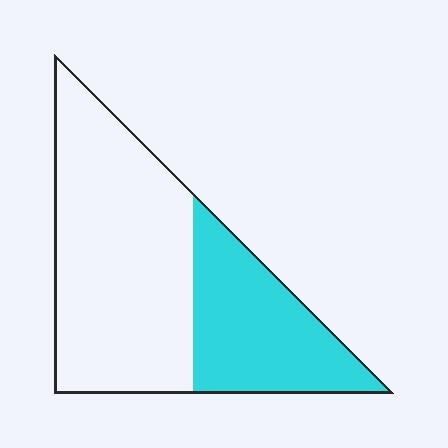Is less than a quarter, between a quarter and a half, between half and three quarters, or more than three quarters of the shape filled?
Between a quarter and a half.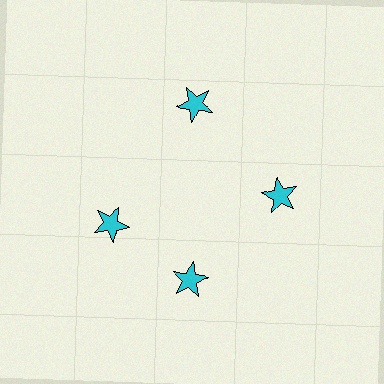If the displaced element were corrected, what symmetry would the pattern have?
It would have 4-fold rotational symmetry — the pattern would map onto itself every 90 degrees.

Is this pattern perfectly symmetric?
No. The 4 cyan stars are arranged in a ring, but one element near the 9 o'clock position is rotated out of alignment along the ring, breaking the 4-fold rotational symmetry.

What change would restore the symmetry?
The symmetry would be restored by rotating it back into even spacing with its neighbors so that all 4 stars sit at equal angles and equal distance from the center.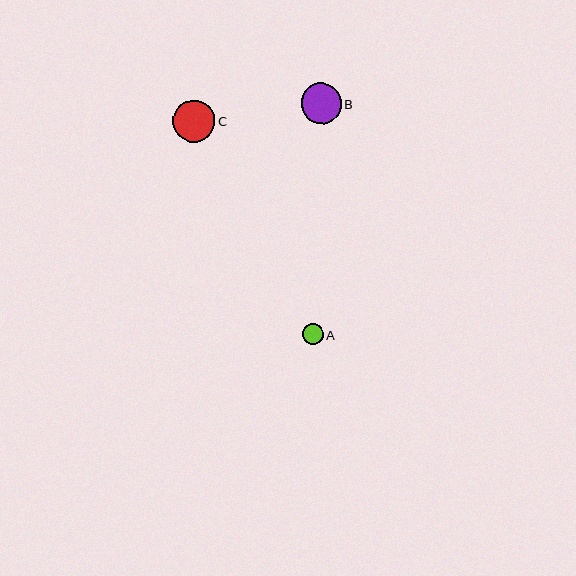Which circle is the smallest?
Circle A is the smallest with a size of approximately 21 pixels.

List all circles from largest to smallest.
From largest to smallest: C, B, A.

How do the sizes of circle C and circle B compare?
Circle C and circle B are approximately the same size.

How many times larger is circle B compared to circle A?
Circle B is approximately 1.9 times the size of circle A.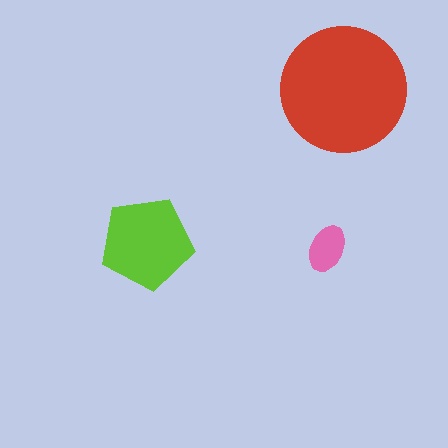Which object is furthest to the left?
The lime pentagon is leftmost.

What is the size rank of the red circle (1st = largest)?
1st.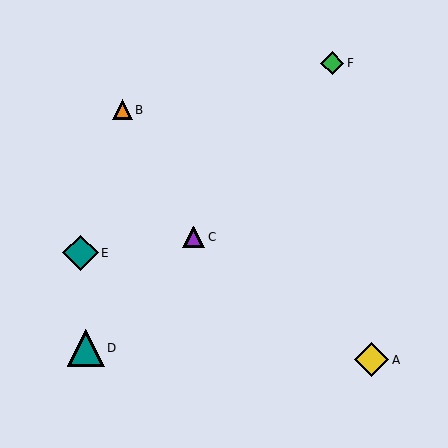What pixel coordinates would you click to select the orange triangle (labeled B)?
Click at (122, 110) to select the orange triangle B.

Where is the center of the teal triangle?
The center of the teal triangle is at (86, 348).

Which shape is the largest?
The teal triangle (labeled D) is the largest.